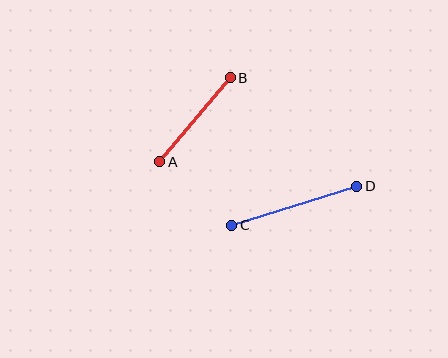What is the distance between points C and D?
The distance is approximately 131 pixels.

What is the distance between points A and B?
The distance is approximately 110 pixels.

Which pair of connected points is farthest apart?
Points C and D are farthest apart.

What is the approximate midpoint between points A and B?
The midpoint is at approximately (195, 120) pixels.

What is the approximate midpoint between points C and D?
The midpoint is at approximately (294, 206) pixels.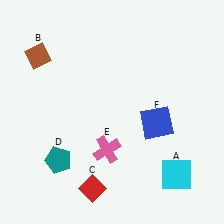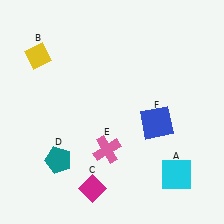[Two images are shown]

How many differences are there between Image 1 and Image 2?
There are 2 differences between the two images.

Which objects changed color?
B changed from brown to yellow. C changed from red to magenta.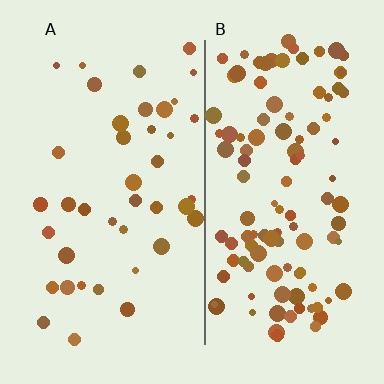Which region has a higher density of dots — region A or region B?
B (the right).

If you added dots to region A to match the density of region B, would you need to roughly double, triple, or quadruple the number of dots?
Approximately triple.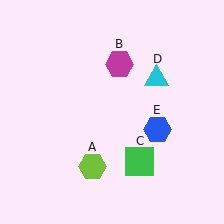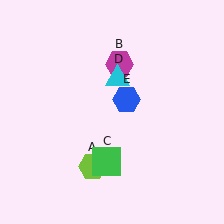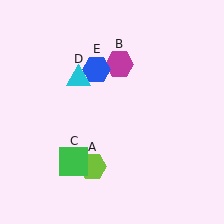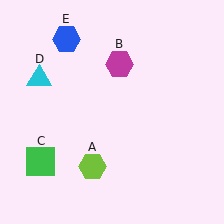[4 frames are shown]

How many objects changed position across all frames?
3 objects changed position: green square (object C), cyan triangle (object D), blue hexagon (object E).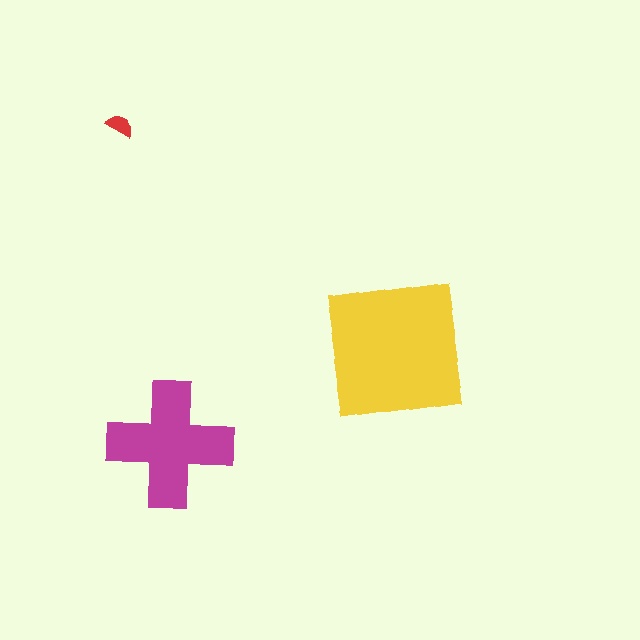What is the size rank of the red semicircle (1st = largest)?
3rd.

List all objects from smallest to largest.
The red semicircle, the magenta cross, the yellow square.